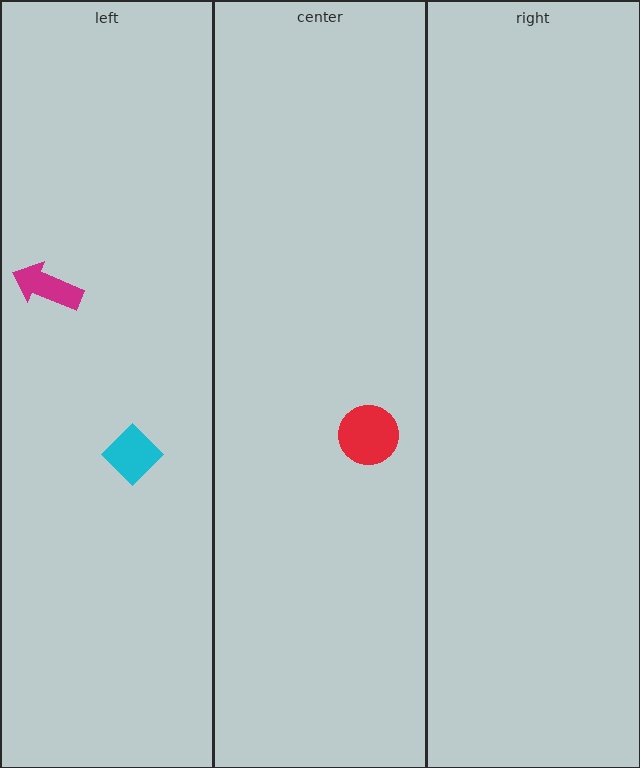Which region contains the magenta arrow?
The left region.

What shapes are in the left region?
The magenta arrow, the cyan diamond.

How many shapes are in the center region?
1.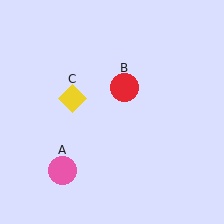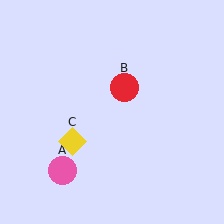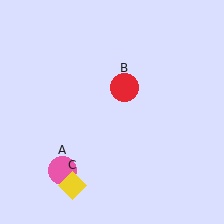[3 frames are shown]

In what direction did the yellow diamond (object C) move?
The yellow diamond (object C) moved down.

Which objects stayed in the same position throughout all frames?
Pink circle (object A) and red circle (object B) remained stationary.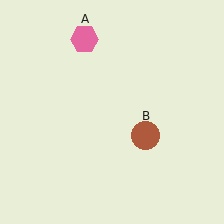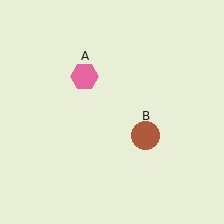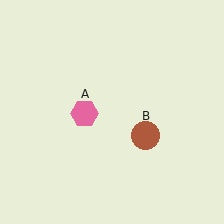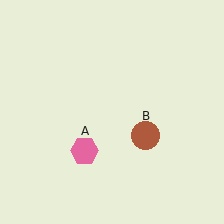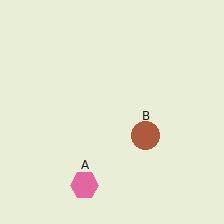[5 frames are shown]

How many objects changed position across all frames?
1 object changed position: pink hexagon (object A).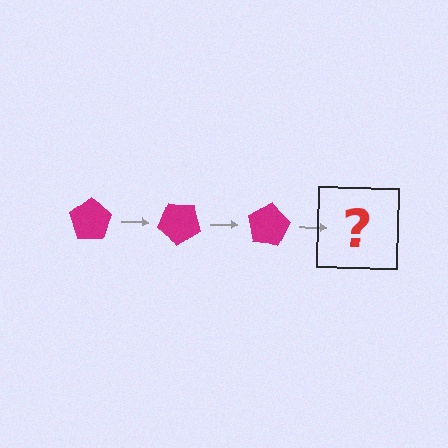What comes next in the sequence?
The next element should be a magenta pentagon rotated 120 degrees.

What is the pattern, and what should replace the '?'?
The pattern is that the pentagon rotates 40 degrees each step. The '?' should be a magenta pentagon rotated 120 degrees.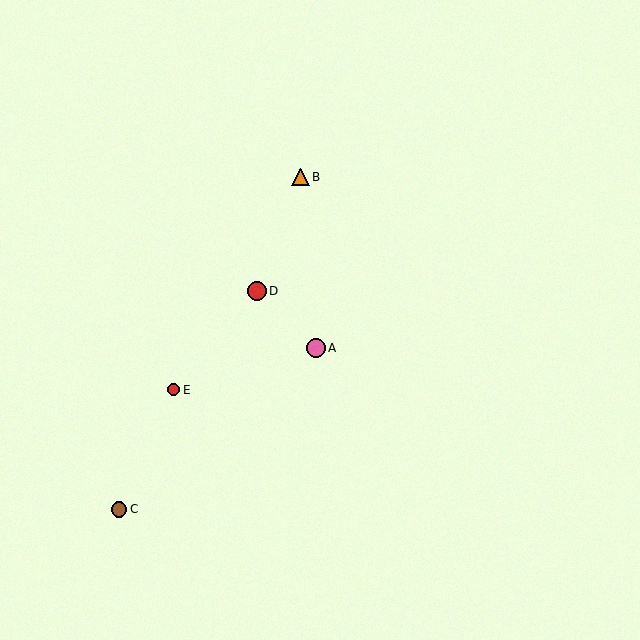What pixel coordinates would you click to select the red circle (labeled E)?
Click at (174, 390) to select the red circle E.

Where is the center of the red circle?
The center of the red circle is at (257, 291).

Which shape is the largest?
The red circle (labeled D) is the largest.